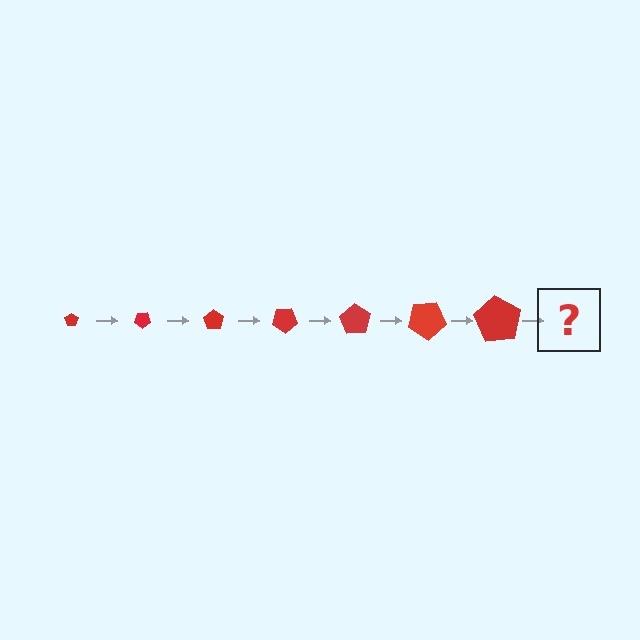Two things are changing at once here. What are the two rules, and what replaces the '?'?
The two rules are that the pentagon grows larger each step and it rotates 35 degrees each step. The '?' should be a pentagon, larger than the previous one and rotated 245 degrees from the start.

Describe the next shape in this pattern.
It should be a pentagon, larger than the previous one and rotated 245 degrees from the start.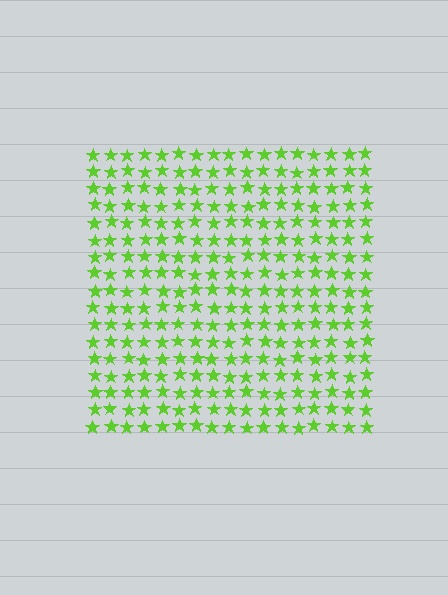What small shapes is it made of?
It is made of small stars.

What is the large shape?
The large shape is a square.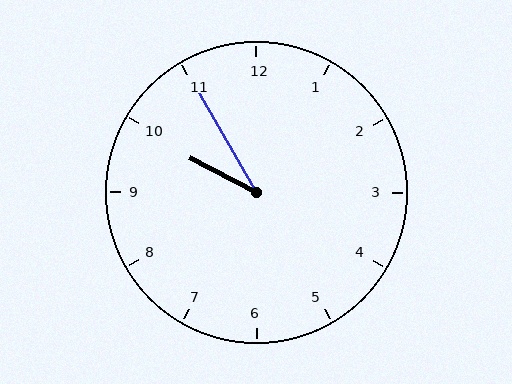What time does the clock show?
9:55.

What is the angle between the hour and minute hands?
Approximately 32 degrees.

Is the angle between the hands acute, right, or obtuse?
It is acute.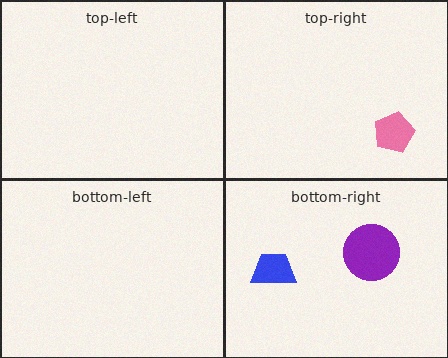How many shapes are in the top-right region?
1.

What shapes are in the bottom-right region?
The blue trapezoid, the purple circle.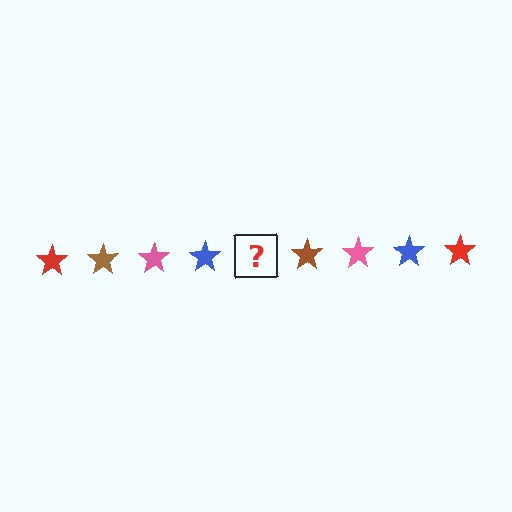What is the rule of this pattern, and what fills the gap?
The rule is that the pattern cycles through red, brown, pink, blue stars. The gap should be filled with a red star.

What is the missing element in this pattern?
The missing element is a red star.